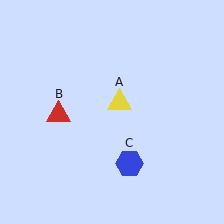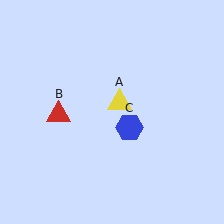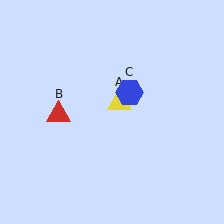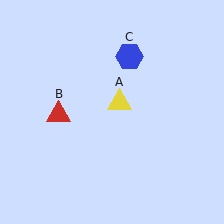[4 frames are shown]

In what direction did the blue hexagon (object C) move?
The blue hexagon (object C) moved up.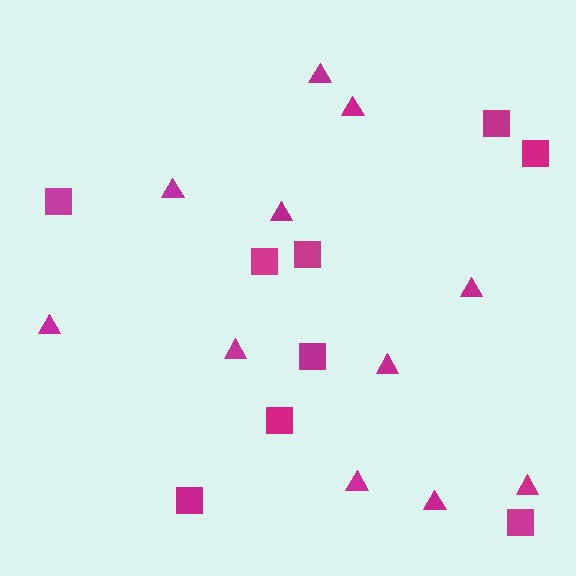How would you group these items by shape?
There are 2 groups: one group of triangles (11) and one group of squares (9).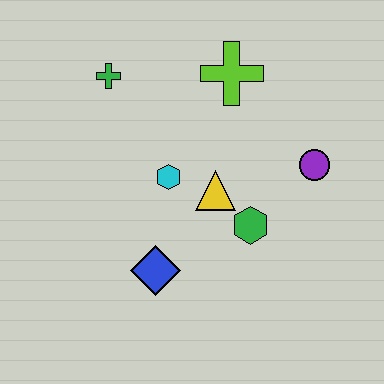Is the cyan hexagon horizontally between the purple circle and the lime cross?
No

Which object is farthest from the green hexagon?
The green cross is farthest from the green hexagon.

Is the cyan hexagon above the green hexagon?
Yes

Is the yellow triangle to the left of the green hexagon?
Yes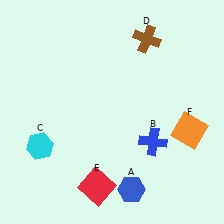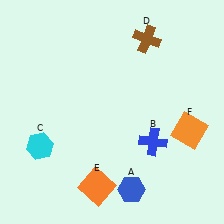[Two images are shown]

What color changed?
The square (E) changed from red in Image 1 to orange in Image 2.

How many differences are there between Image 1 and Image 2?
There is 1 difference between the two images.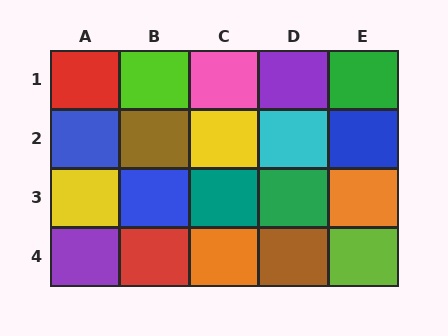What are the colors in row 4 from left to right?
Purple, red, orange, brown, lime.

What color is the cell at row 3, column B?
Blue.